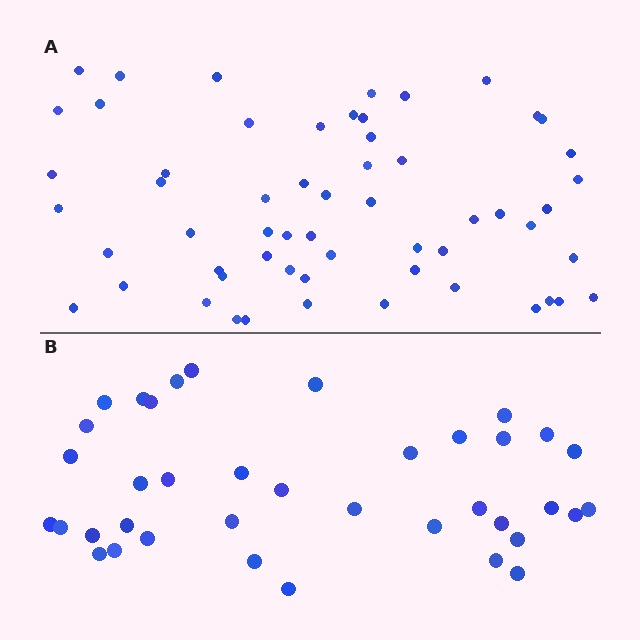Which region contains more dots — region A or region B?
Region A (the top region) has more dots.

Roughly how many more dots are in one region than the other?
Region A has approximately 20 more dots than region B.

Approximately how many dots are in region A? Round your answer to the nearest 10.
About 60 dots. (The exact count is 58, which rounds to 60.)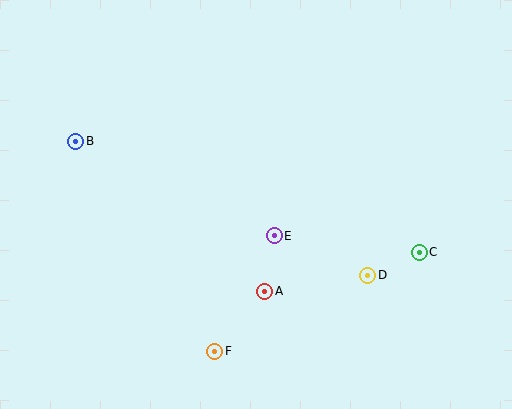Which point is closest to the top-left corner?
Point B is closest to the top-left corner.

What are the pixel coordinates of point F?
Point F is at (215, 351).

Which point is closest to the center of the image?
Point E at (274, 236) is closest to the center.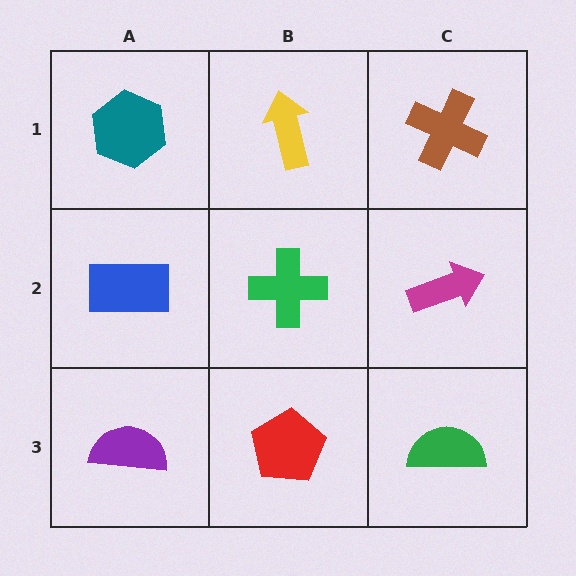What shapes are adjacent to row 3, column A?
A blue rectangle (row 2, column A), a red pentagon (row 3, column B).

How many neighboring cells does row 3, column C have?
2.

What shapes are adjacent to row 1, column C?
A magenta arrow (row 2, column C), a yellow arrow (row 1, column B).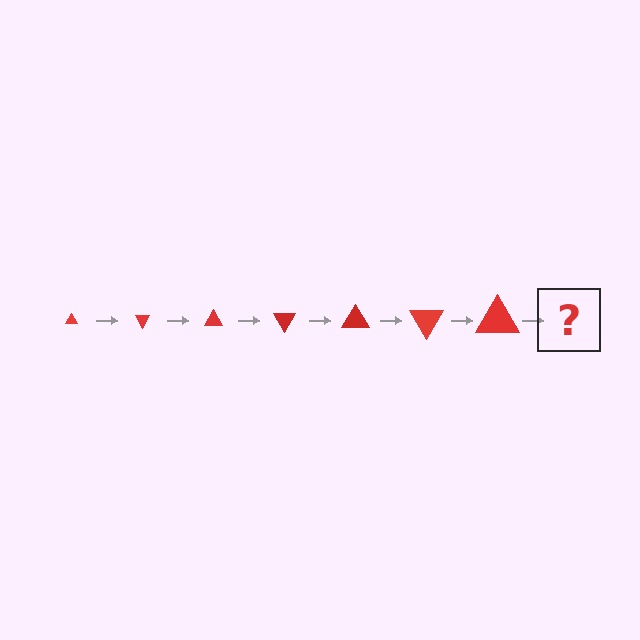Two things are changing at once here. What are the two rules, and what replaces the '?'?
The two rules are that the triangle grows larger each step and it rotates 60 degrees each step. The '?' should be a triangle, larger than the previous one and rotated 420 degrees from the start.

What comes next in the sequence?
The next element should be a triangle, larger than the previous one and rotated 420 degrees from the start.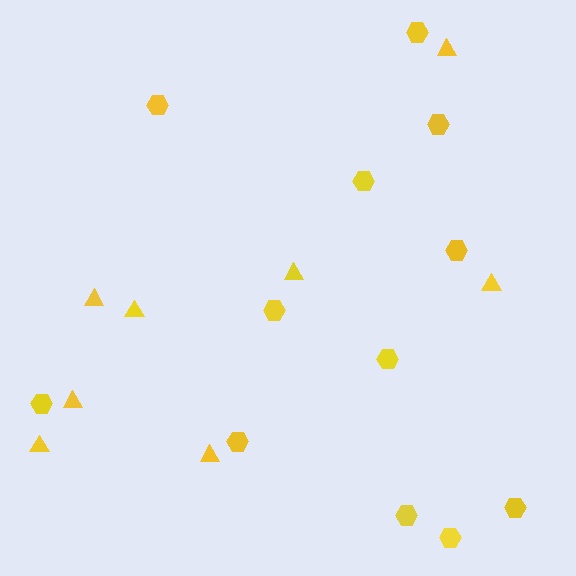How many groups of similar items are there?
There are 2 groups: one group of hexagons (12) and one group of triangles (8).